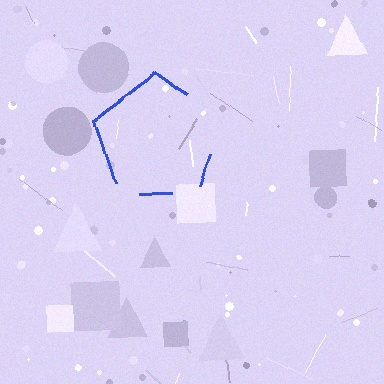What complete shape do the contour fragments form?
The contour fragments form a pentagon.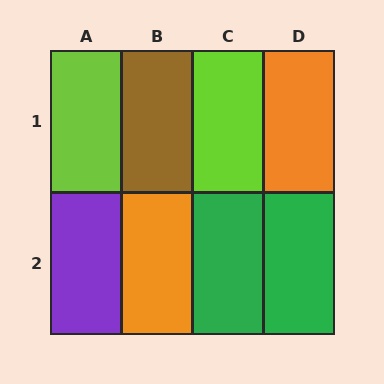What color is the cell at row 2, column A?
Purple.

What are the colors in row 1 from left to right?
Lime, brown, lime, orange.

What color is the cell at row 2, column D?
Green.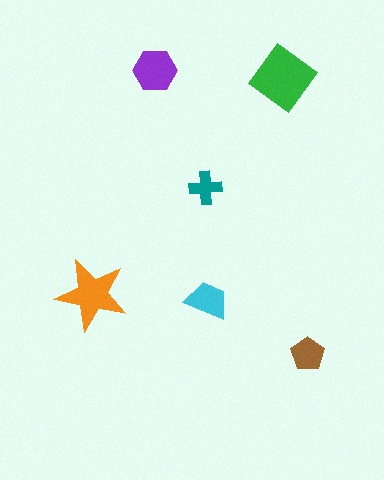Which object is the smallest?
The teal cross.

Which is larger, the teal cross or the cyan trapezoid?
The cyan trapezoid.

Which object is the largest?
The green diamond.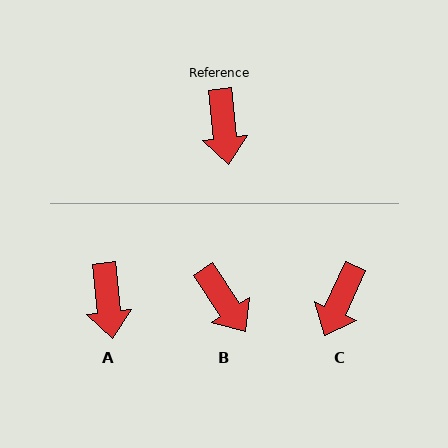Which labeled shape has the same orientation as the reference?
A.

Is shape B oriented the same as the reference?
No, it is off by about 28 degrees.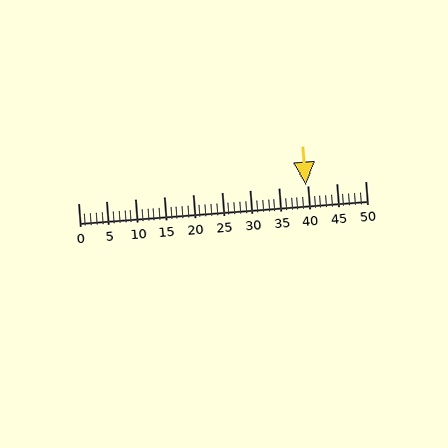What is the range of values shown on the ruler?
The ruler shows values from 0 to 50.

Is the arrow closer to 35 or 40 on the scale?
The arrow is closer to 40.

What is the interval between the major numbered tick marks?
The major tick marks are spaced 5 units apart.